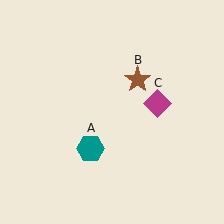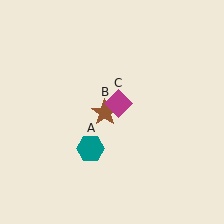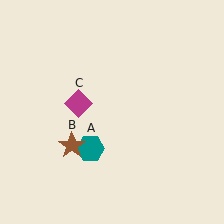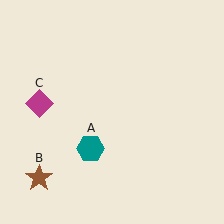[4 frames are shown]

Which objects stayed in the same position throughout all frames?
Teal hexagon (object A) remained stationary.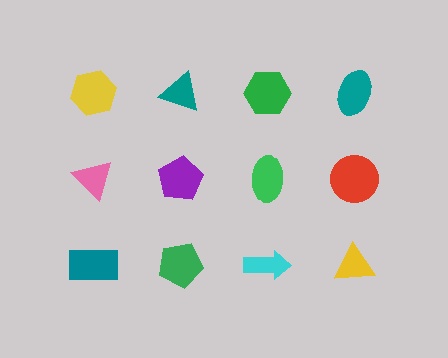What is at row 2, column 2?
A purple pentagon.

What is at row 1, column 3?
A green hexagon.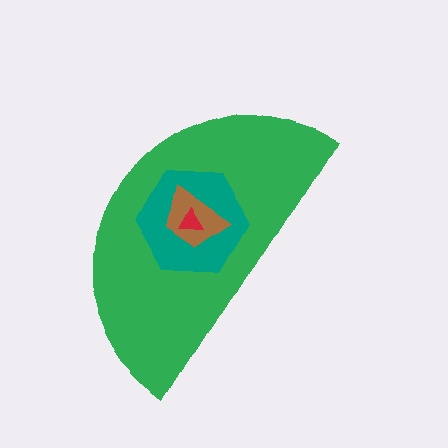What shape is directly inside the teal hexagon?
The brown trapezoid.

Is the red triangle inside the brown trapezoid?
Yes.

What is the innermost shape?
The red triangle.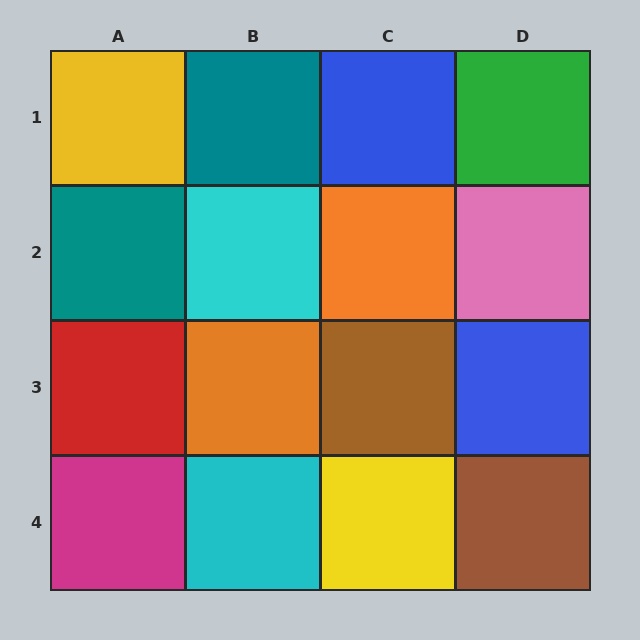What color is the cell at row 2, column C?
Orange.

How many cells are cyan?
2 cells are cyan.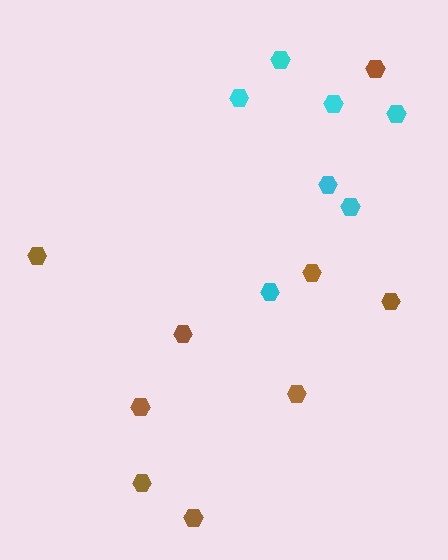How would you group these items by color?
There are 2 groups: one group of brown hexagons (9) and one group of cyan hexagons (7).